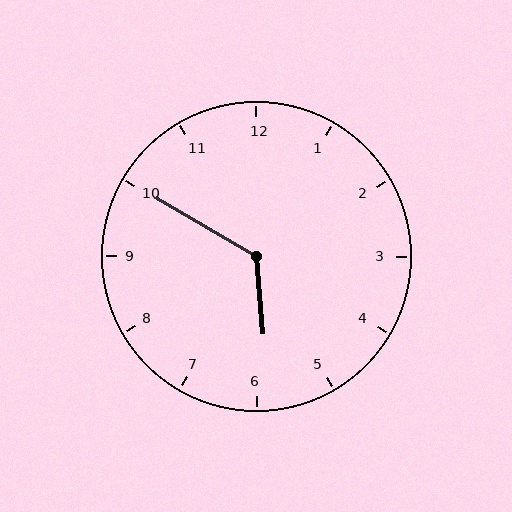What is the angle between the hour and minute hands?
Approximately 125 degrees.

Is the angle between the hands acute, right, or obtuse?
It is obtuse.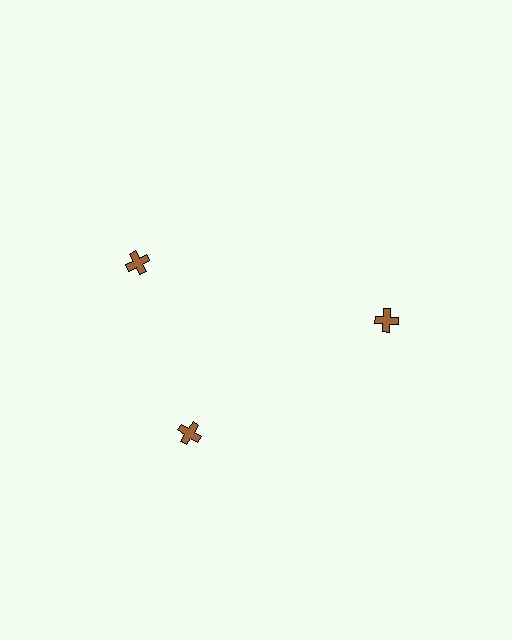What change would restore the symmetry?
The symmetry would be restored by rotating it back into even spacing with its neighbors so that all 3 crosses sit at equal angles and equal distance from the center.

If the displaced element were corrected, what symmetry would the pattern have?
It would have 3-fold rotational symmetry — the pattern would map onto itself every 120 degrees.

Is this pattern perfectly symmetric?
No. The 3 brown crosses are arranged in a ring, but one element near the 11 o'clock position is rotated out of alignment along the ring, breaking the 3-fold rotational symmetry.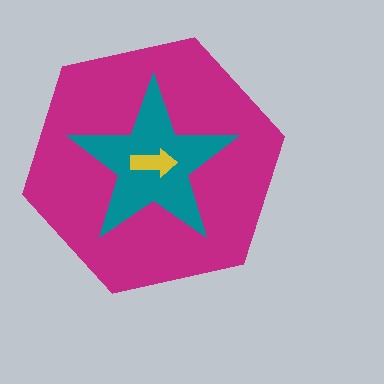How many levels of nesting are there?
3.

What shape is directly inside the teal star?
The yellow arrow.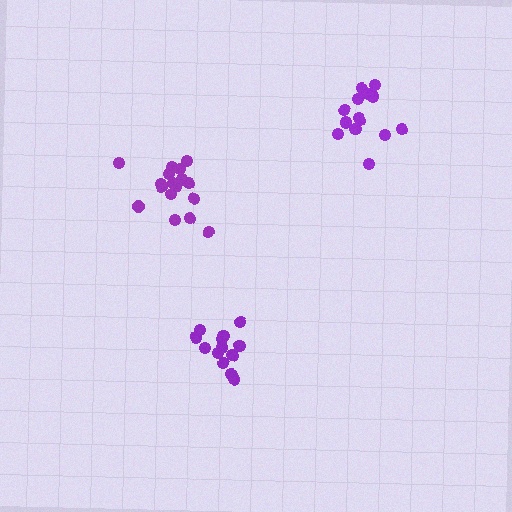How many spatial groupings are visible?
There are 3 spatial groupings.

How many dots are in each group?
Group 1: 13 dots, Group 2: 17 dots, Group 3: 14 dots (44 total).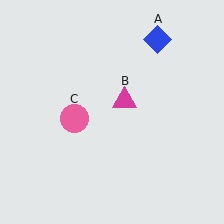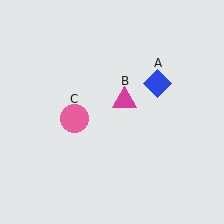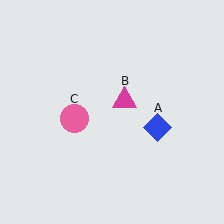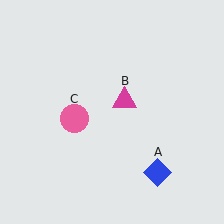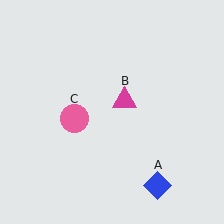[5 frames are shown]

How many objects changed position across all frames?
1 object changed position: blue diamond (object A).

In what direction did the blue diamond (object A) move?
The blue diamond (object A) moved down.